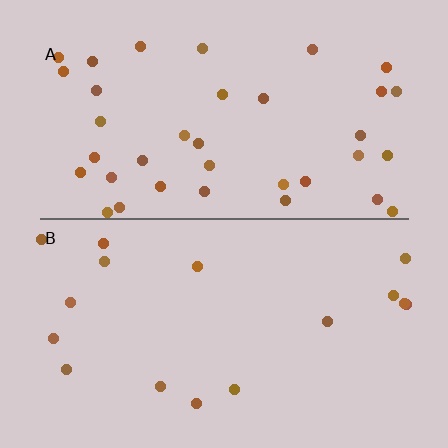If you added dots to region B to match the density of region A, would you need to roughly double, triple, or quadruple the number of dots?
Approximately double.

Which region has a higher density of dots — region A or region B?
A (the top).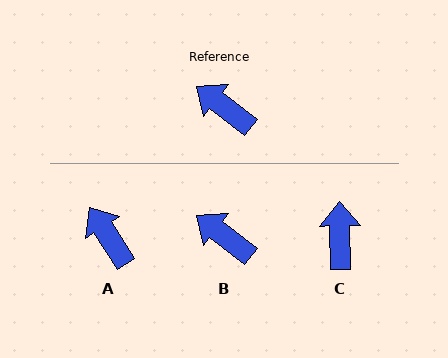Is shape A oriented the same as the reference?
No, it is off by about 21 degrees.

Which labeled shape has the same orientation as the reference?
B.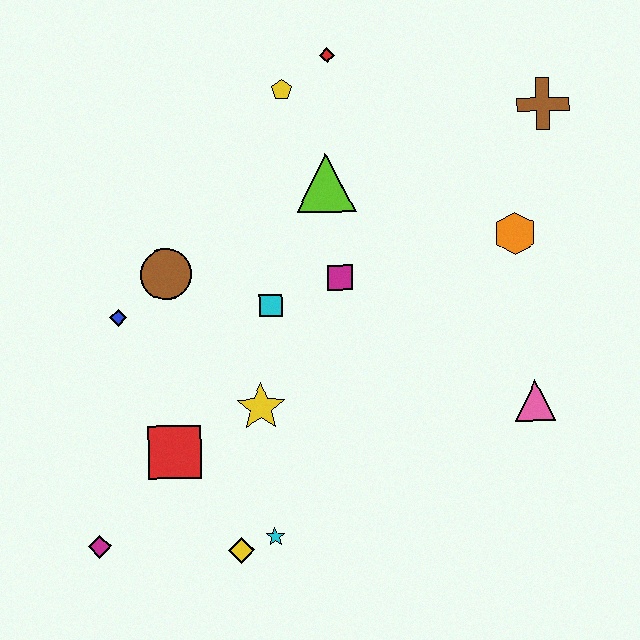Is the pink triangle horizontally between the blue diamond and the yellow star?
No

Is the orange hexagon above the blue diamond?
Yes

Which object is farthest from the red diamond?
The magenta diamond is farthest from the red diamond.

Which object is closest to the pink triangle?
The orange hexagon is closest to the pink triangle.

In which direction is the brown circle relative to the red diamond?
The brown circle is below the red diamond.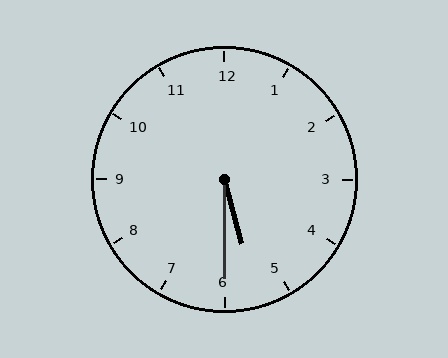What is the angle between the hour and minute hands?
Approximately 15 degrees.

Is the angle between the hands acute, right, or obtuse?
It is acute.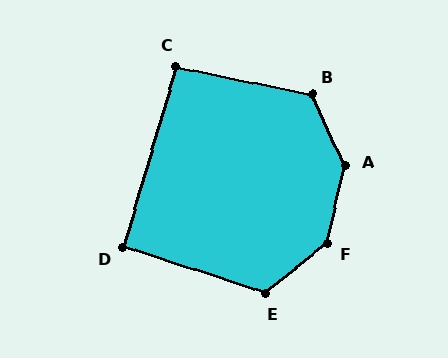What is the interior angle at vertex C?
Approximately 95 degrees (obtuse).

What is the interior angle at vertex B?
Approximately 127 degrees (obtuse).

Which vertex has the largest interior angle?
A, at approximately 142 degrees.